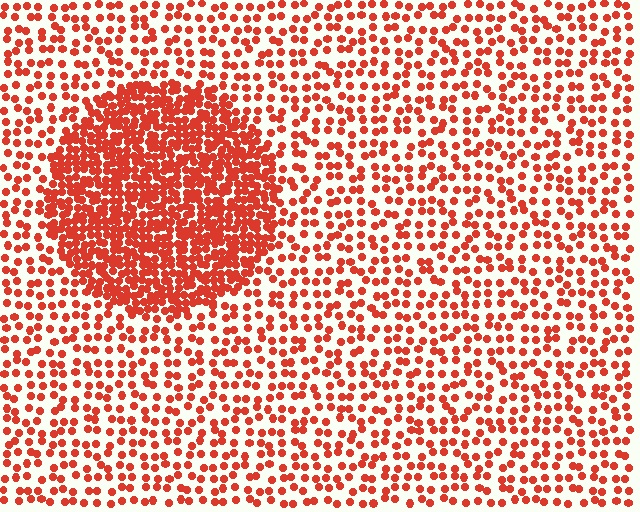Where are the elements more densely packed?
The elements are more densely packed inside the circle boundary.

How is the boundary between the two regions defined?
The boundary is defined by a change in element density (approximately 2.5x ratio). All elements are the same color, size, and shape.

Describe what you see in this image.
The image contains small red elements arranged at two different densities. A circle-shaped region is visible where the elements are more densely packed than the surrounding area.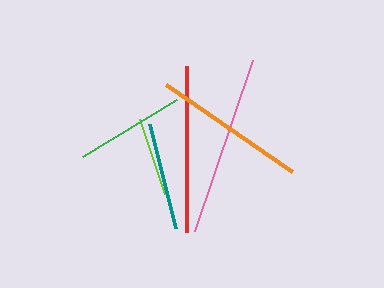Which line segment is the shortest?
The lime line is the shortest at approximately 79 pixels.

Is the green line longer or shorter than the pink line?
The pink line is longer than the green line.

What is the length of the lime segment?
The lime segment is approximately 79 pixels long.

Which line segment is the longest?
The pink line is the longest at approximately 181 pixels.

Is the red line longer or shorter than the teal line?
The red line is longer than the teal line.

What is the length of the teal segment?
The teal segment is approximately 107 pixels long.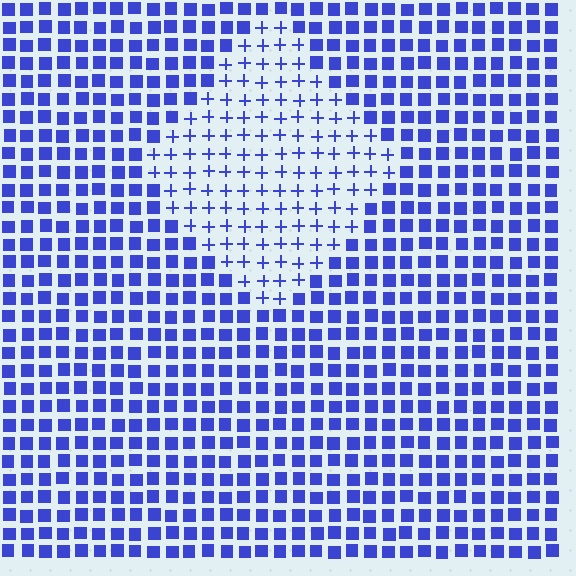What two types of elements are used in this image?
The image uses plus signs inside the diamond region and squares outside it.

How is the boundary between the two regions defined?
The boundary is defined by a change in element shape: plus signs inside vs. squares outside. All elements share the same color and spacing.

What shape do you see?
I see a diamond.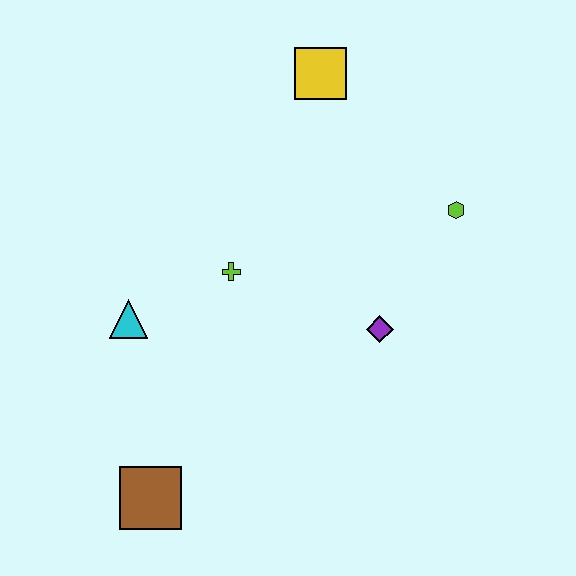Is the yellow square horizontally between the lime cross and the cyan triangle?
No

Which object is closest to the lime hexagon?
The purple diamond is closest to the lime hexagon.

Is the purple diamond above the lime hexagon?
No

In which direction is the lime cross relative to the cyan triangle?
The lime cross is to the right of the cyan triangle.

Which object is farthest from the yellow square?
The brown square is farthest from the yellow square.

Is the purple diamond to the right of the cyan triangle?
Yes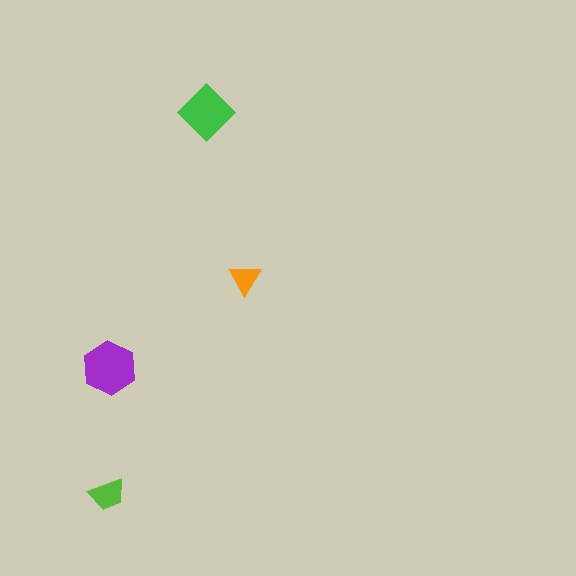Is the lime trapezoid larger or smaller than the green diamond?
Smaller.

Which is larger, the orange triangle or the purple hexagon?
The purple hexagon.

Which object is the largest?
The purple hexagon.